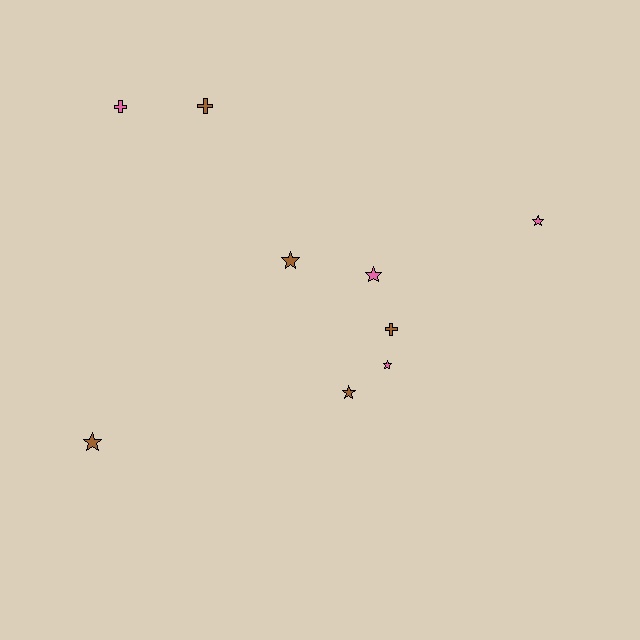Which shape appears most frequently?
Star, with 6 objects.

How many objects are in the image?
There are 9 objects.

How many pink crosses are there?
There is 1 pink cross.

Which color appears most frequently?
Brown, with 5 objects.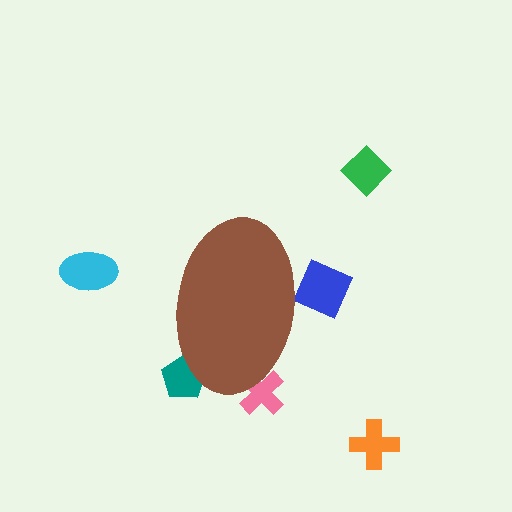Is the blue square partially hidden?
Yes, the blue square is partially hidden behind the brown ellipse.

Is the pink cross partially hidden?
Yes, the pink cross is partially hidden behind the brown ellipse.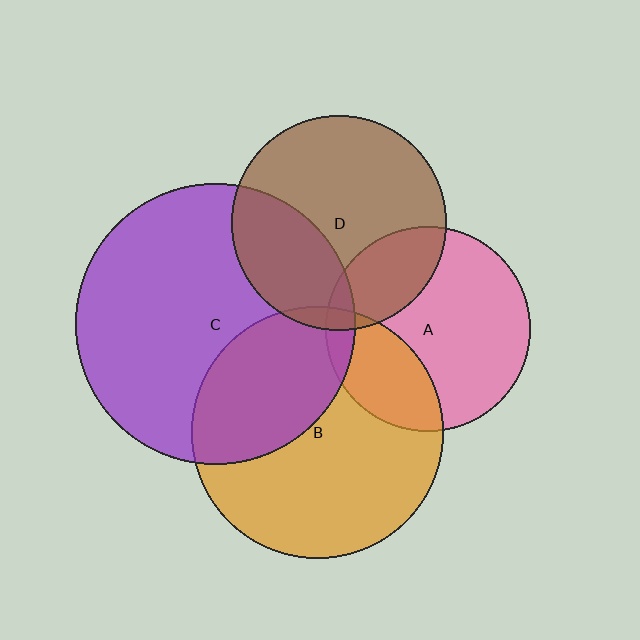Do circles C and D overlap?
Yes.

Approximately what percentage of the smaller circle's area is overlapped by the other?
Approximately 30%.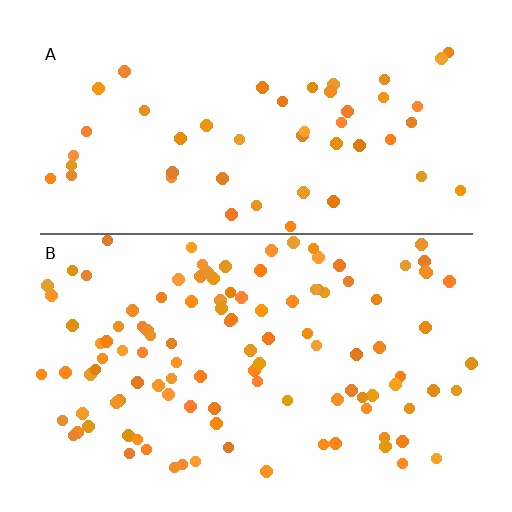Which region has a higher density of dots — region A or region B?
B (the bottom).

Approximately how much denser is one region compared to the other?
Approximately 2.3× — region B over region A.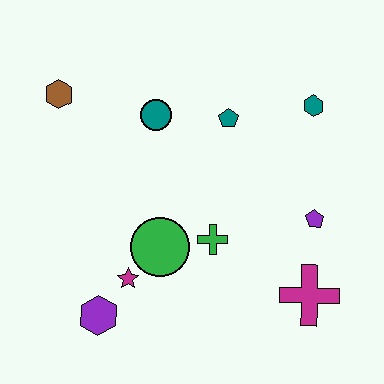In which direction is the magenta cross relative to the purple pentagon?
The magenta cross is below the purple pentagon.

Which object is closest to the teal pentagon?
The teal circle is closest to the teal pentagon.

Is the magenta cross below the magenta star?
Yes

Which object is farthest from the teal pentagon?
The purple hexagon is farthest from the teal pentagon.